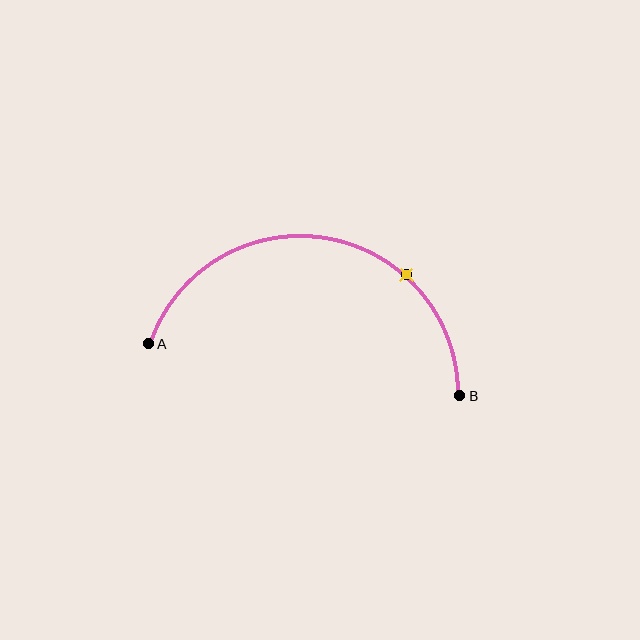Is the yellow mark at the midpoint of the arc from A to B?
No. The yellow mark lies on the arc but is closer to endpoint B. The arc midpoint would be at the point on the curve equidistant along the arc from both A and B.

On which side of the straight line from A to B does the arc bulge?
The arc bulges above the straight line connecting A and B.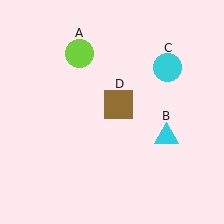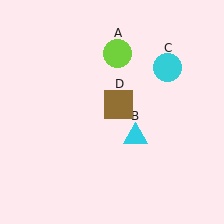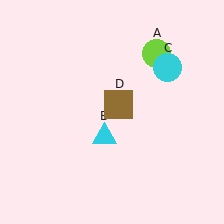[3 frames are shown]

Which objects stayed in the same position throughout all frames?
Cyan circle (object C) and brown square (object D) remained stationary.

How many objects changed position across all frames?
2 objects changed position: lime circle (object A), cyan triangle (object B).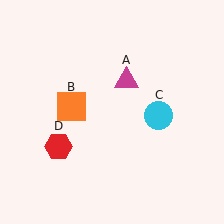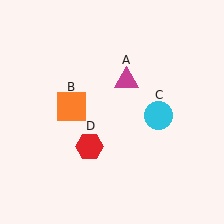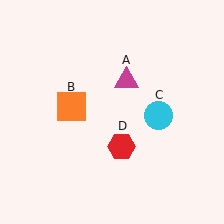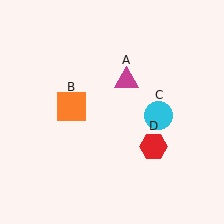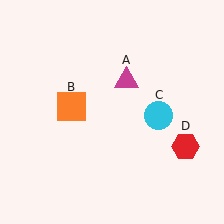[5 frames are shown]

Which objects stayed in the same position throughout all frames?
Magenta triangle (object A) and orange square (object B) and cyan circle (object C) remained stationary.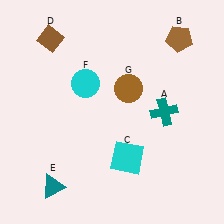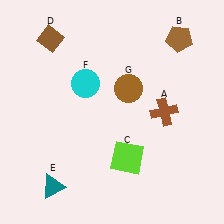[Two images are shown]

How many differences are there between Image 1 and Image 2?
There are 2 differences between the two images.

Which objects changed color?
A changed from teal to brown. C changed from cyan to lime.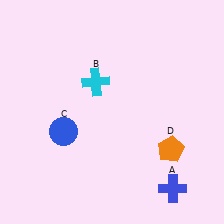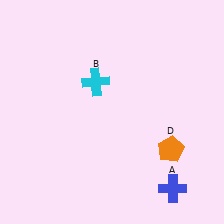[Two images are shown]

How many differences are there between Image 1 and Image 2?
There is 1 difference between the two images.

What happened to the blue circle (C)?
The blue circle (C) was removed in Image 2. It was in the bottom-left area of Image 1.